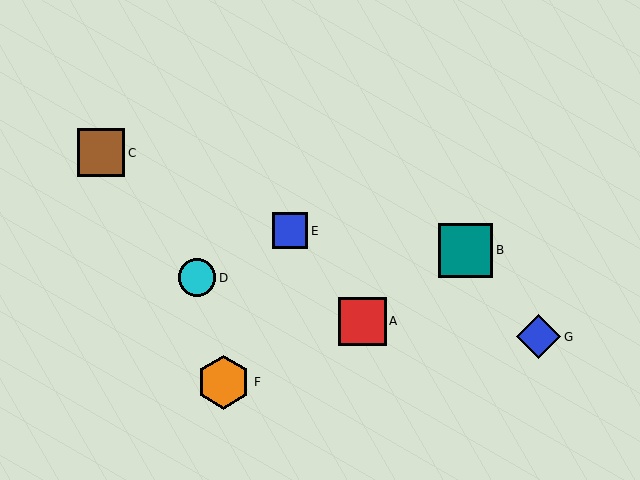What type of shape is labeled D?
Shape D is a cyan circle.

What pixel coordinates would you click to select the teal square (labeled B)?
Click at (466, 250) to select the teal square B.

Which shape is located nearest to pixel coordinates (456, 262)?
The teal square (labeled B) at (466, 250) is nearest to that location.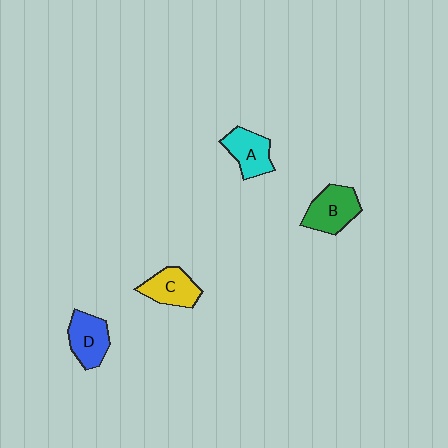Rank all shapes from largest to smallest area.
From largest to smallest: B (green), D (blue), A (cyan), C (yellow).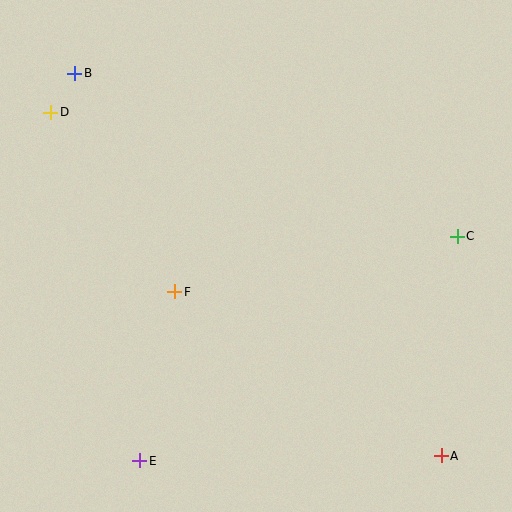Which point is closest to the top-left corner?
Point B is closest to the top-left corner.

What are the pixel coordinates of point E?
Point E is at (140, 461).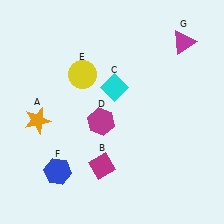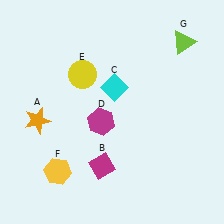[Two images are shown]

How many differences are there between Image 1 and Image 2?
There are 2 differences between the two images.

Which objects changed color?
F changed from blue to yellow. G changed from magenta to lime.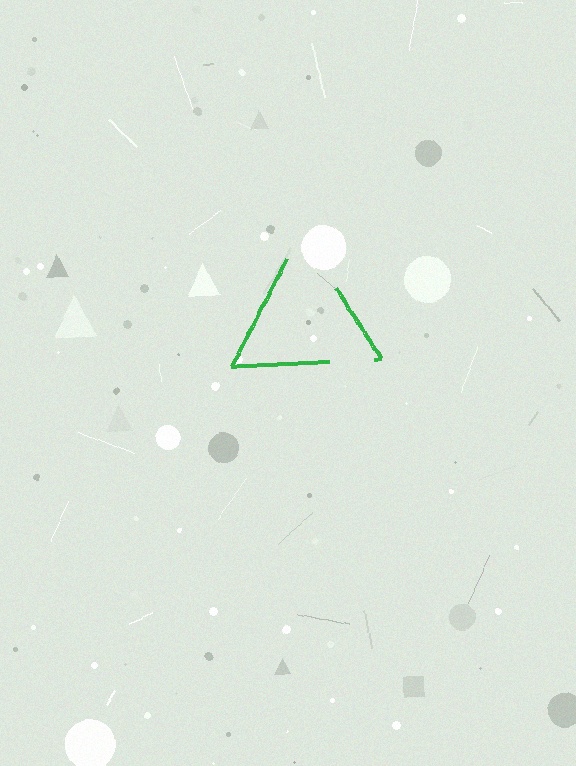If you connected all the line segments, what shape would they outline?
They would outline a triangle.